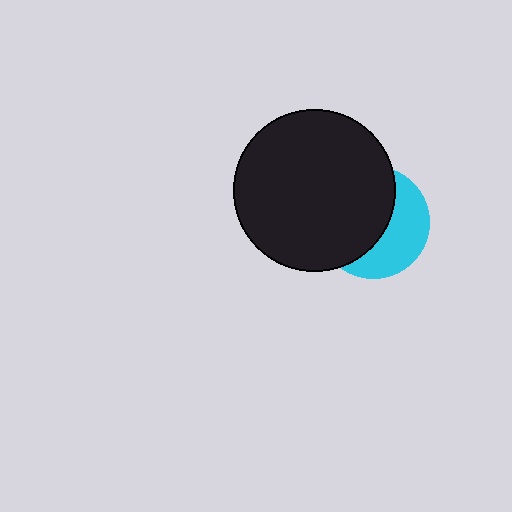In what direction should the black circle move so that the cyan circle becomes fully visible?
The black circle should move left. That is the shortest direction to clear the overlap and leave the cyan circle fully visible.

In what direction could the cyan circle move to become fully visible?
The cyan circle could move right. That would shift it out from behind the black circle entirely.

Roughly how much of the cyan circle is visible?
A small part of it is visible (roughly 42%).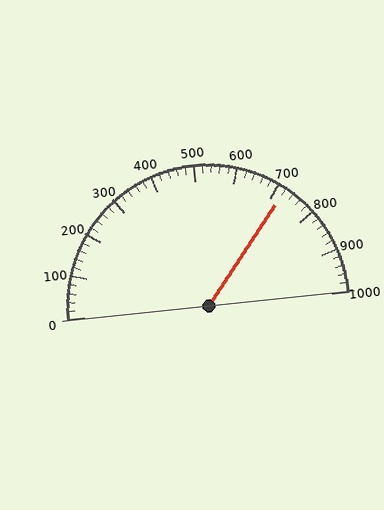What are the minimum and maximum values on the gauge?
The gauge ranges from 0 to 1000.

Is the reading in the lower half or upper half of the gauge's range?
The reading is in the upper half of the range (0 to 1000).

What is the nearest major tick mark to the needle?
The nearest major tick mark is 700.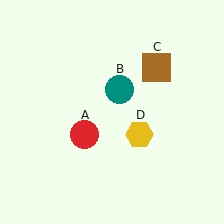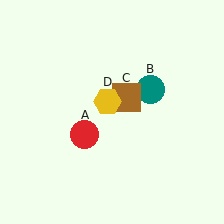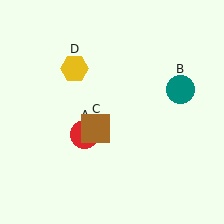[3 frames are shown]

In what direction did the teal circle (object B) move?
The teal circle (object B) moved right.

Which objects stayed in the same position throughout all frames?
Red circle (object A) remained stationary.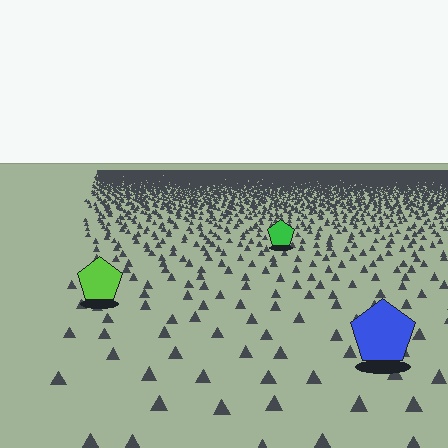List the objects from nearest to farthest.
From nearest to farthest: the blue pentagon, the lime pentagon, the green pentagon.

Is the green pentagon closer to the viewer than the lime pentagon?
No. The lime pentagon is closer — you can tell from the texture gradient: the ground texture is coarser near it.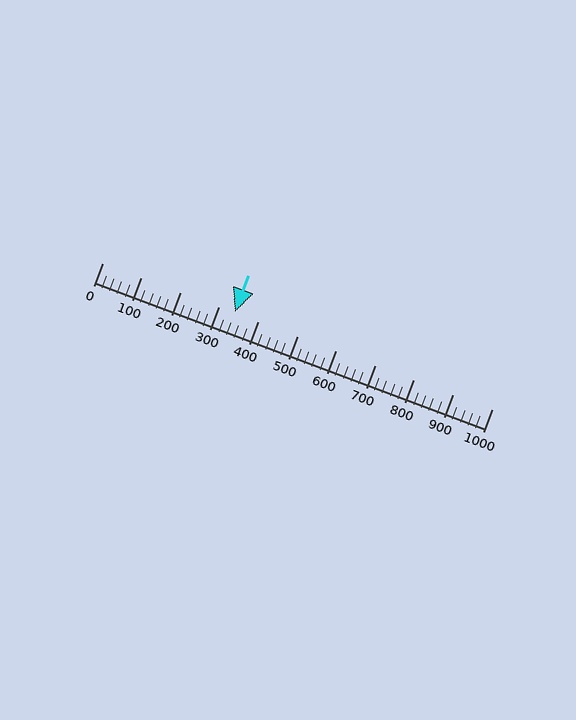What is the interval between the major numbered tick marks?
The major tick marks are spaced 100 units apart.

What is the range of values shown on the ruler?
The ruler shows values from 0 to 1000.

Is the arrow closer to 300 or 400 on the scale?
The arrow is closer to 300.